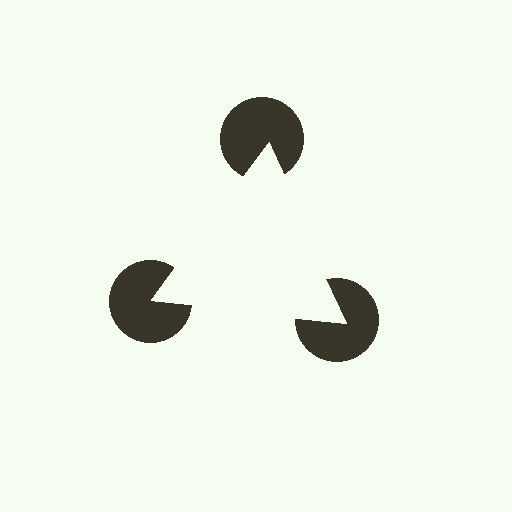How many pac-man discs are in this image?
There are 3 — one at each vertex of the illusory triangle.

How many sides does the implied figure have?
3 sides.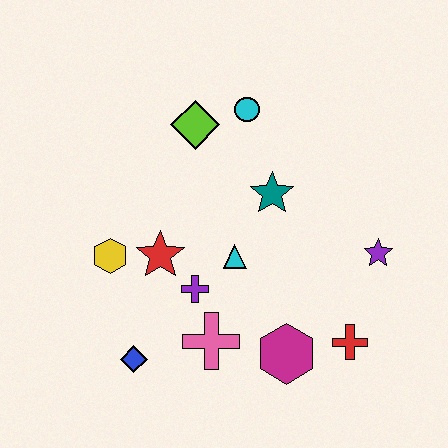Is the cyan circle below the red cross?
No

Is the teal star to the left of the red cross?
Yes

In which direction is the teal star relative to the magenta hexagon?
The teal star is above the magenta hexagon.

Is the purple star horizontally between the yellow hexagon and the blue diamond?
No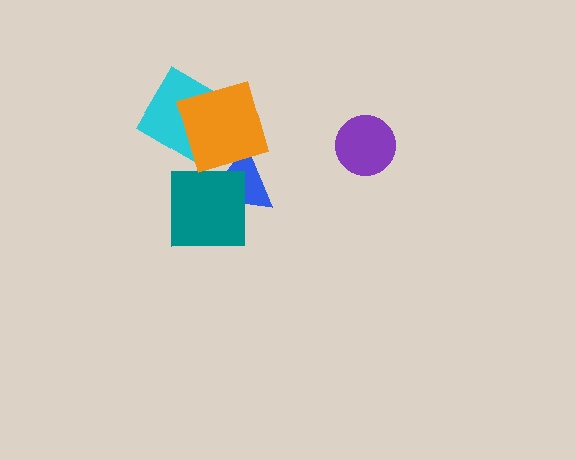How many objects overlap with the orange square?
2 objects overlap with the orange square.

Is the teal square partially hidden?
No, no other shape covers it.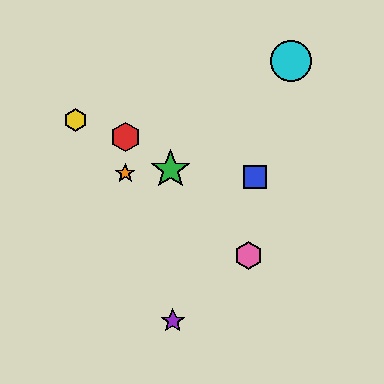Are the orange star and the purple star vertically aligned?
No, the orange star is at x≈125 and the purple star is at x≈173.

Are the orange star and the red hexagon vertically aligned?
Yes, both are at x≈125.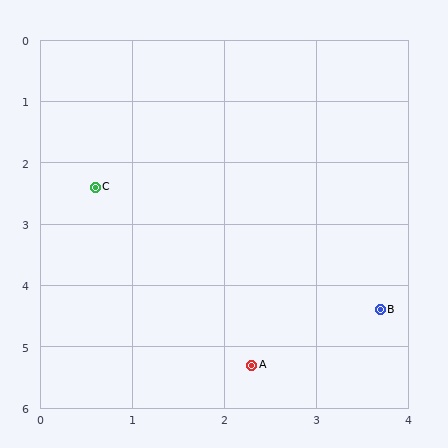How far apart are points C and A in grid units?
Points C and A are about 3.4 grid units apart.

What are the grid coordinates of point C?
Point C is at approximately (0.6, 2.4).